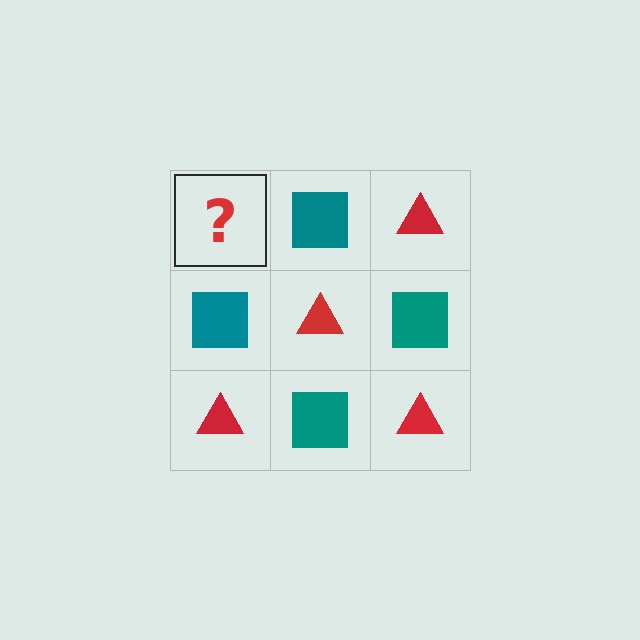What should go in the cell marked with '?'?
The missing cell should contain a red triangle.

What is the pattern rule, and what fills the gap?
The rule is that it alternates red triangle and teal square in a checkerboard pattern. The gap should be filled with a red triangle.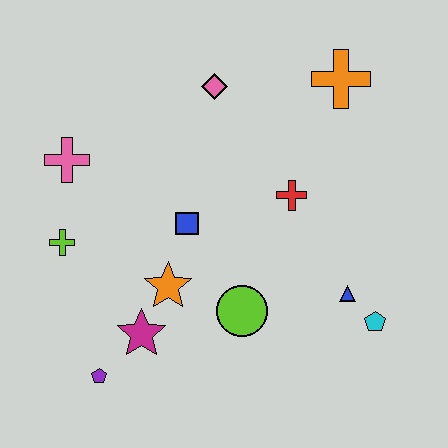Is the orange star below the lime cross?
Yes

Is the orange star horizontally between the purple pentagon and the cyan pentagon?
Yes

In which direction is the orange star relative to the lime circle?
The orange star is to the left of the lime circle.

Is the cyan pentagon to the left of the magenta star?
No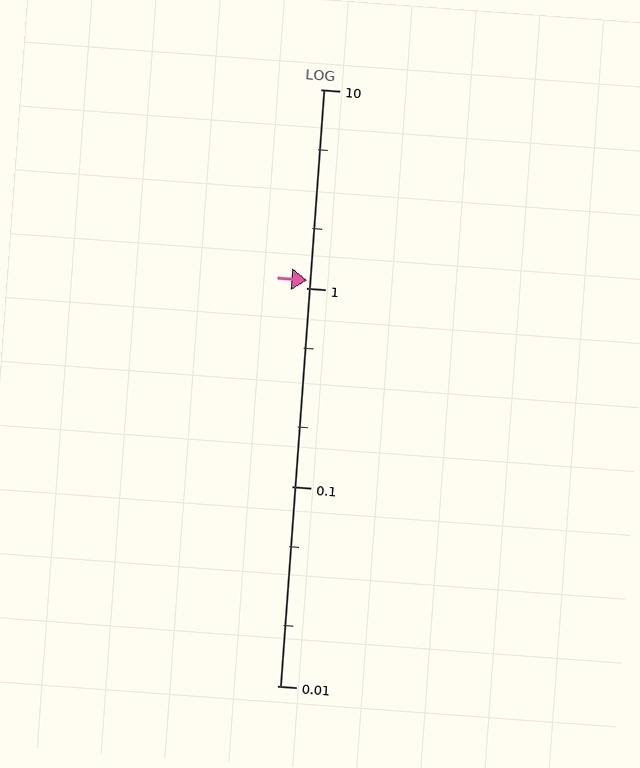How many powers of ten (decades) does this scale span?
The scale spans 3 decades, from 0.01 to 10.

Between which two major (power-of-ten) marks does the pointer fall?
The pointer is between 1 and 10.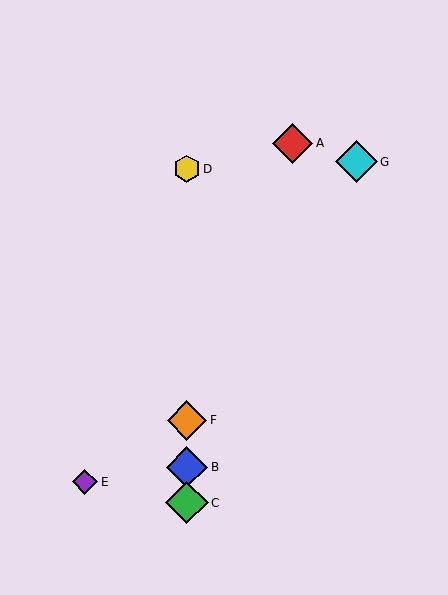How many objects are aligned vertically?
4 objects (B, C, D, F) are aligned vertically.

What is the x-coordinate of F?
Object F is at x≈187.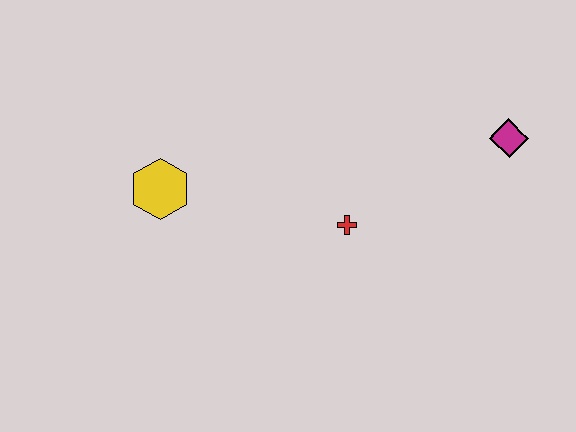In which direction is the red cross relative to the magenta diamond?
The red cross is to the left of the magenta diamond.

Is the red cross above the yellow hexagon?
No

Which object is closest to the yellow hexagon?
The red cross is closest to the yellow hexagon.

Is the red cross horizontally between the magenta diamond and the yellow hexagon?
Yes